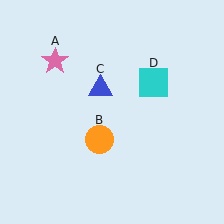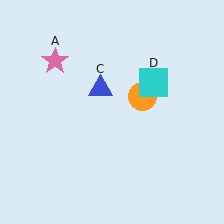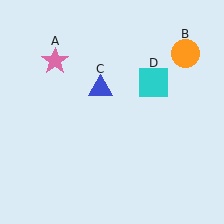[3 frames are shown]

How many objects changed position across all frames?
1 object changed position: orange circle (object B).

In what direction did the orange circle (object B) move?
The orange circle (object B) moved up and to the right.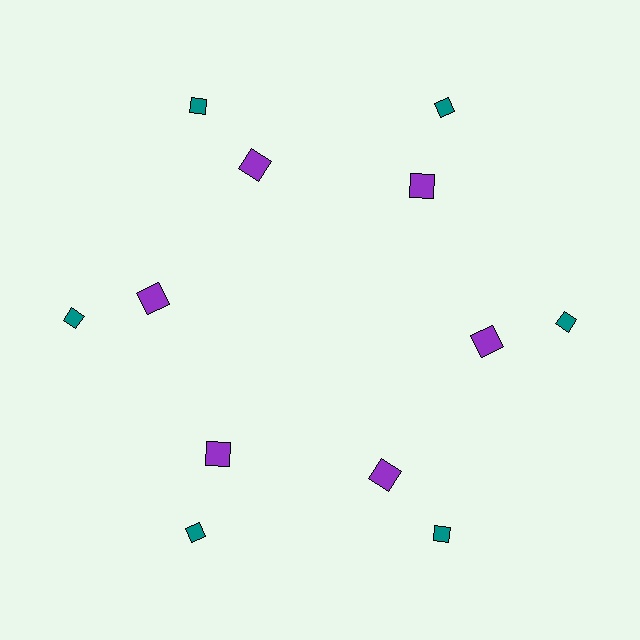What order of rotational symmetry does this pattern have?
This pattern has 6-fold rotational symmetry.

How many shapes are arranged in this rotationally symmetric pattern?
There are 12 shapes, arranged in 6 groups of 2.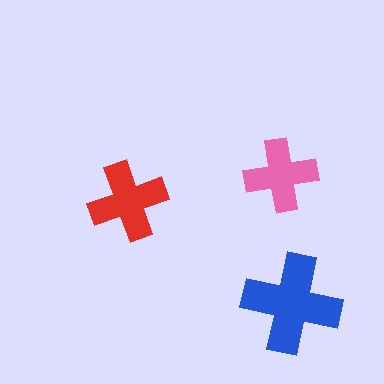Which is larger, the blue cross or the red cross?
The blue one.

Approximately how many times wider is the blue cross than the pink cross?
About 1.5 times wider.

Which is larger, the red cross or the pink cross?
The red one.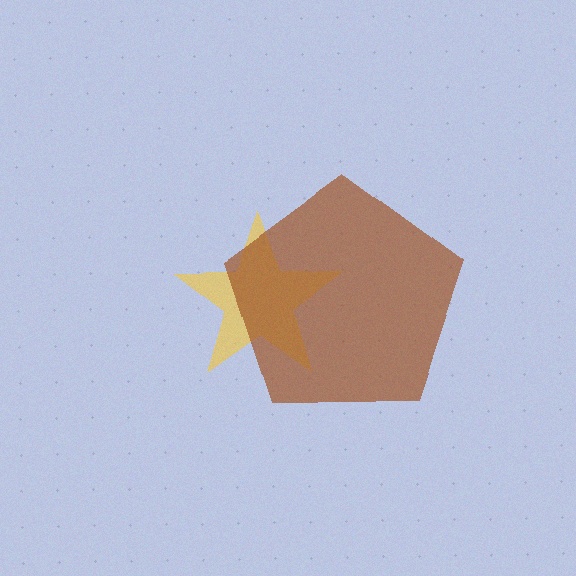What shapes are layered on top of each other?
The layered shapes are: a yellow star, a brown pentagon.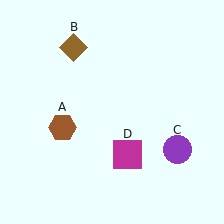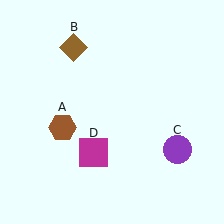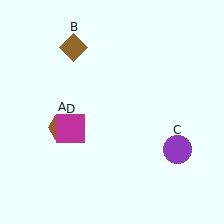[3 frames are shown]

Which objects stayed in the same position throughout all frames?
Brown hexagon (object A) and brown diamond (object B) and purple circle (object C) remained stationary.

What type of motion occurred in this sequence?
The magenta square (object D) rotated clockwise around the center of the scene.